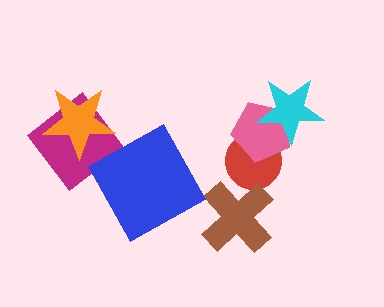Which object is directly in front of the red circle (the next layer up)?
The brown cross is directly in front of the red circle.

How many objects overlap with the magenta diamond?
1 object overlaps with the magenta diamond.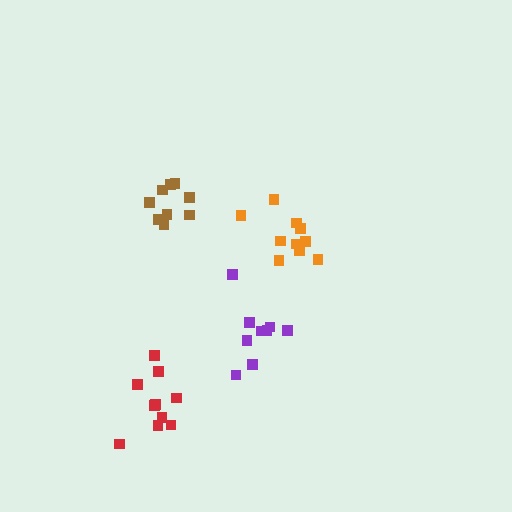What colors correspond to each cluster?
The clusters are colored: purple, brown, red, orange.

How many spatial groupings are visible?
There are 4 spatial groupings.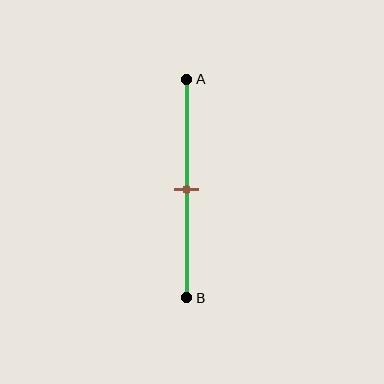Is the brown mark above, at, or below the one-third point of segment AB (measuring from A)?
The brown mark is below the one-third point of segment AB.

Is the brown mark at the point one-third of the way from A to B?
No, the mark is at about 50% from A, not at the 33% one-third point.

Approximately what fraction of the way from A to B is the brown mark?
The brown mark is approximately 50% of the way from A to B.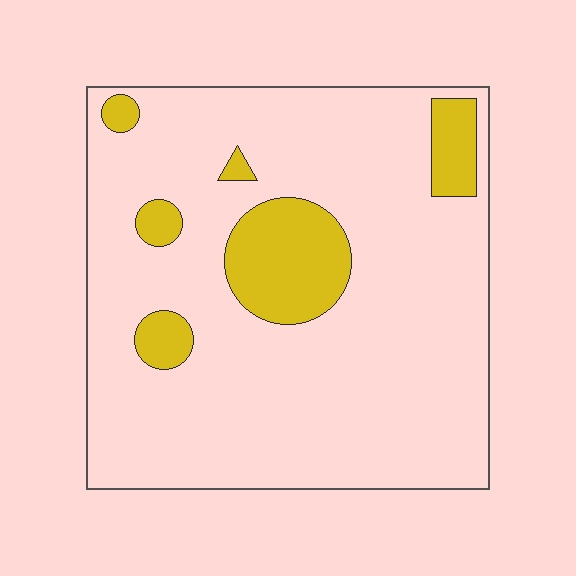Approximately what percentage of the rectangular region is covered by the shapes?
Approximately 15%.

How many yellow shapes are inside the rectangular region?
6.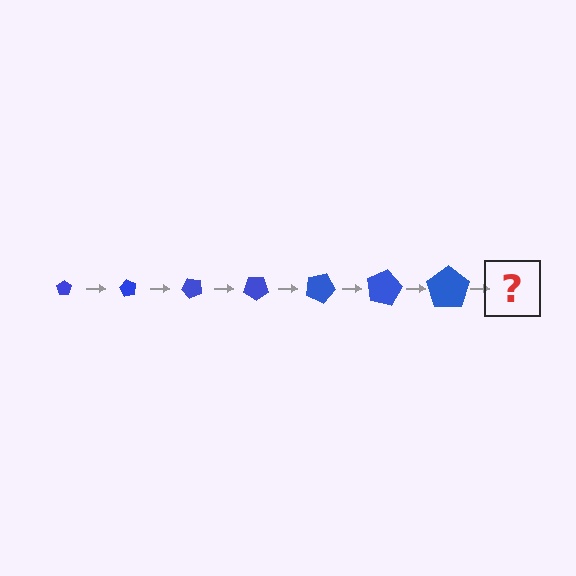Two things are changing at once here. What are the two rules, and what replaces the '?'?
The two rules are that the pentagon grows larger each step and it rotates 60 degrees each step. The '?' should be a pentagon, larger than the previous one and rotated 420 degrees from the start.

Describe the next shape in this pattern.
It should be a pentagon, larger than the previous one and rotated 420 degrees from the start.